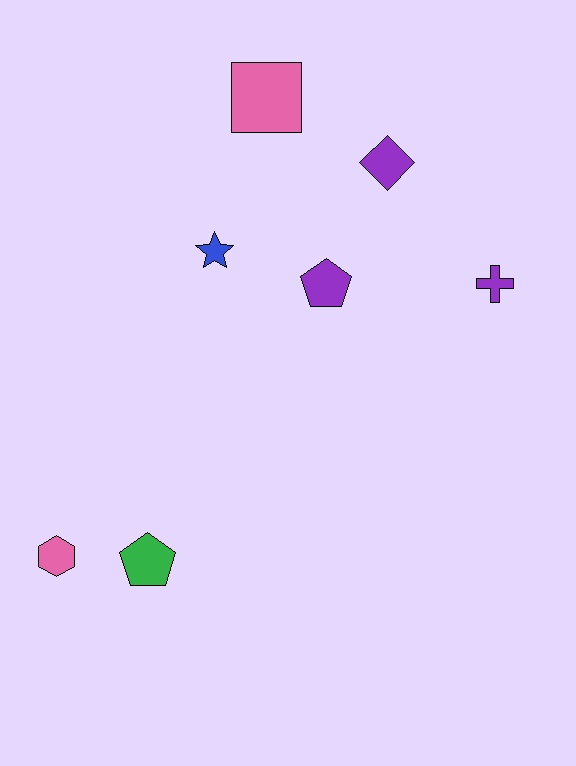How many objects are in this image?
There are 7 objects.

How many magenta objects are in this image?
There are no magenta objects.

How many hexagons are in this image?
There is 1 hexagon.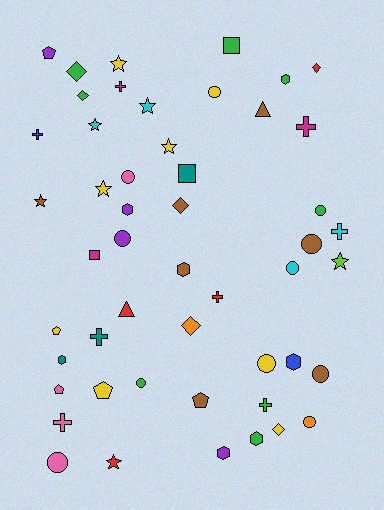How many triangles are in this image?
There are 2 triangles.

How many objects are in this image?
There are 50 objects.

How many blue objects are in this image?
There are 2 blue objects.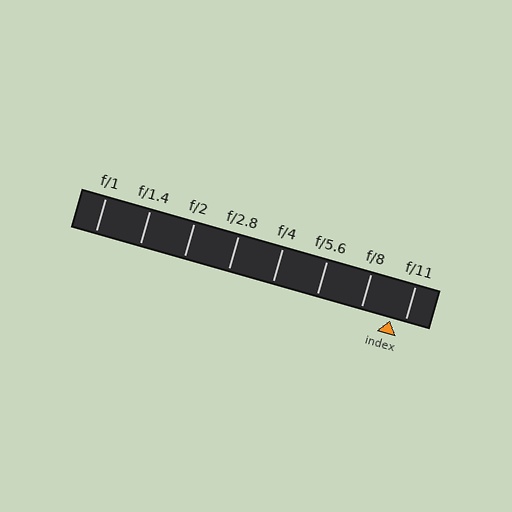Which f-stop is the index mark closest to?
The index mark is closest to f/11.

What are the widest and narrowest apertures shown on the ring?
The widest aperture shown is f/1 and the narrowest is f/11.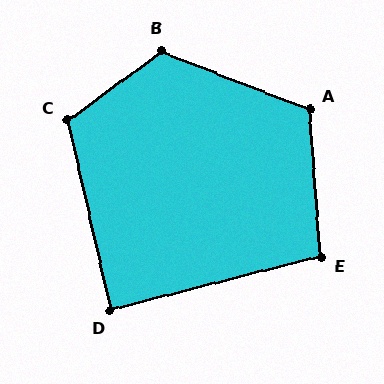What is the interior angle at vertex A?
Approximately 115 degrees (obtuse).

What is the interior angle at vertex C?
Approximately 113 degrees (obtuse).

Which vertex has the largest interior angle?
B, at approximately 122 degrees.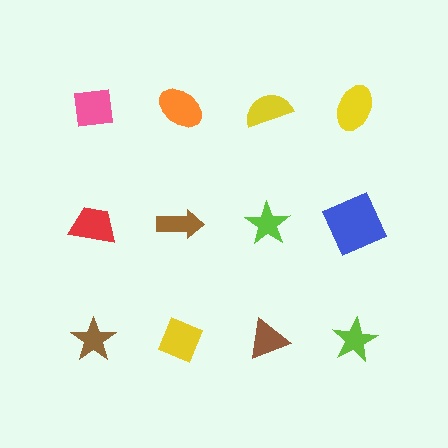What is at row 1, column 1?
A pink square.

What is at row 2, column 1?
A red trapezoid.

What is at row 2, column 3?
A lime star.